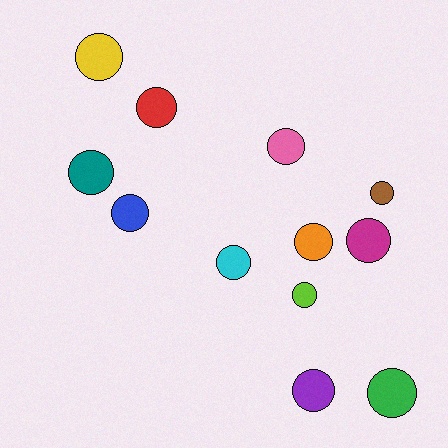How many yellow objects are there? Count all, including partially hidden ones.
There is 1 yellow object.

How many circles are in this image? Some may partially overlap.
There are 12 circles.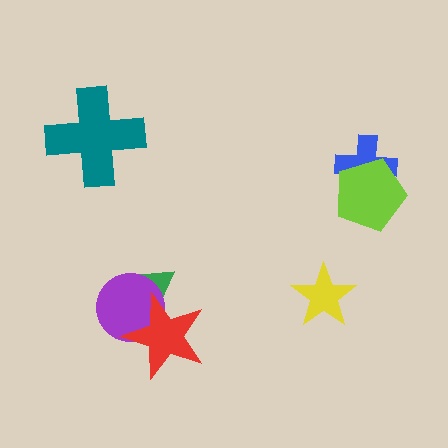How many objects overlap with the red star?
2 objects overlap with the red star.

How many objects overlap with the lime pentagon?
1 object overlaps with the lime pentagon.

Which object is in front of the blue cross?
The lime pentagon is in front of the blue cross.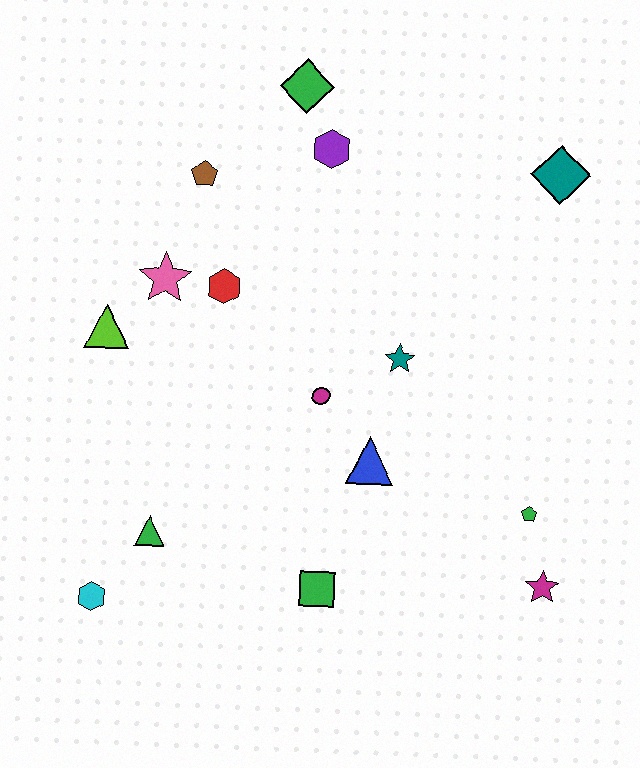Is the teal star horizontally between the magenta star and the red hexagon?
Yes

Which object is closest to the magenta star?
The green pentagon is closest to the magenta star.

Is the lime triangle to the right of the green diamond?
No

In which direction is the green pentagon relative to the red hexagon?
The green pentagon is to the right of the red hexagon.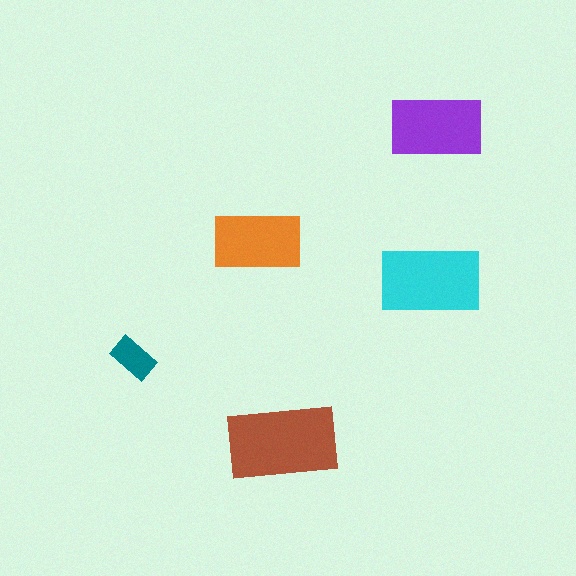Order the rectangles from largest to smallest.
the brown one, the cyan one, the purple one, the orange one, the teal one.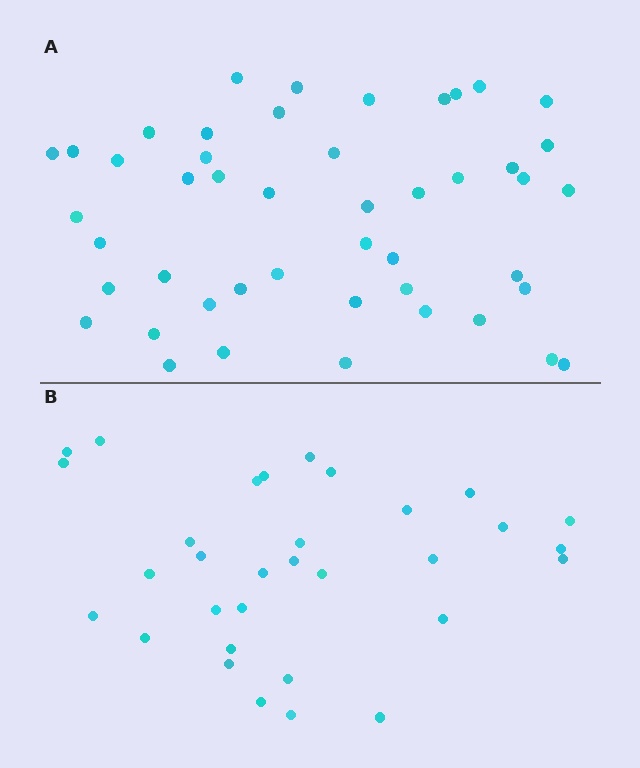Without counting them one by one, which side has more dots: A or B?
Region A (the top region) has more dots.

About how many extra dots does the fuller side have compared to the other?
Region A has approximately 15 more dots than region B.